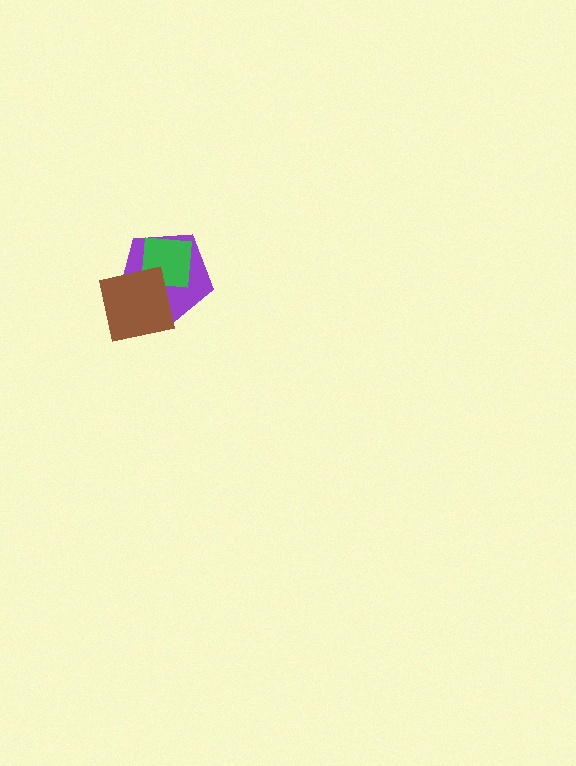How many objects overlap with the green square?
2 objects overlap with the green square.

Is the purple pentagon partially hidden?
Yes, it is partially covered by another shape.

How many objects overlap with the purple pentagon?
2 objects overlap with the purple pentagon.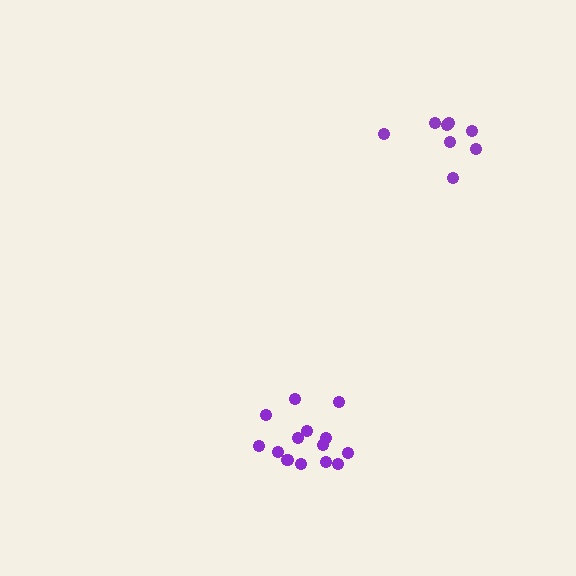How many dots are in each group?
Group 1: 14 dots, Group 2: 8 dots (22 total).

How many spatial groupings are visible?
There are 2 spatial groupings.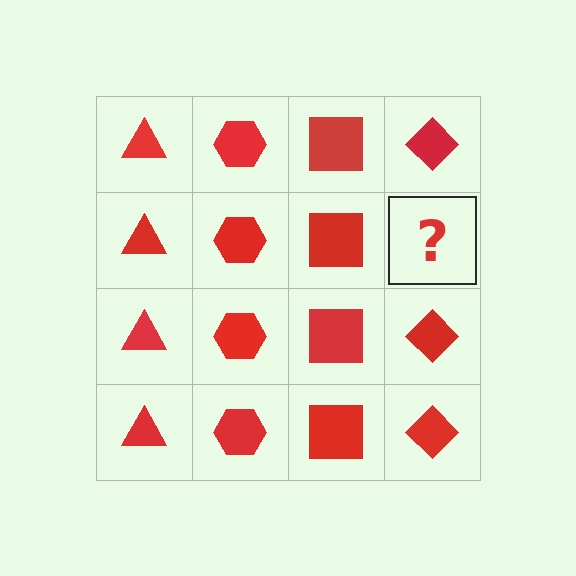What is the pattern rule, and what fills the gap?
The rule is that each column has a consistent shape. The gap should be filled with a red diamond.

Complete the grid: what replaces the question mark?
The question mark should be replaced with a red diamond.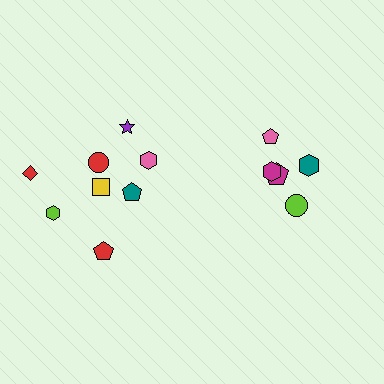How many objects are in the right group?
There are 5 objects.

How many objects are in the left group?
There are 8 objects.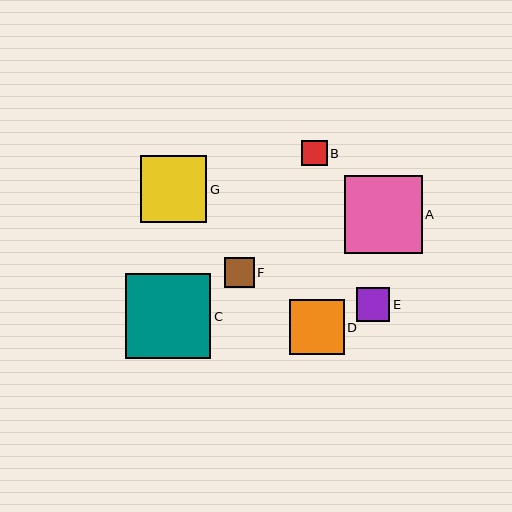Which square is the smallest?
Square B is the smallest with a size of approximately 25 pixels.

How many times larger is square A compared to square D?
Square A is approximately 1.4 times the size of square D.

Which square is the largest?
Square C is the largest with a size of approximately 85 pixels.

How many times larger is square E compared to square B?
Square E is approximately 1.3 times the size of square B.